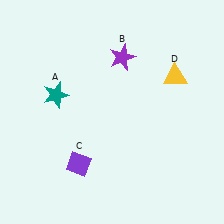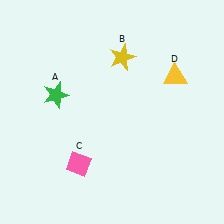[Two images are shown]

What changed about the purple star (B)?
In Image 1, B is purple. In Image 2, it changed to yellow.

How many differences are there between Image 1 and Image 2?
There are 3 differences between the two images.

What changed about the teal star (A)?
In Image 1, A is teal. In Image 2, it changed to green.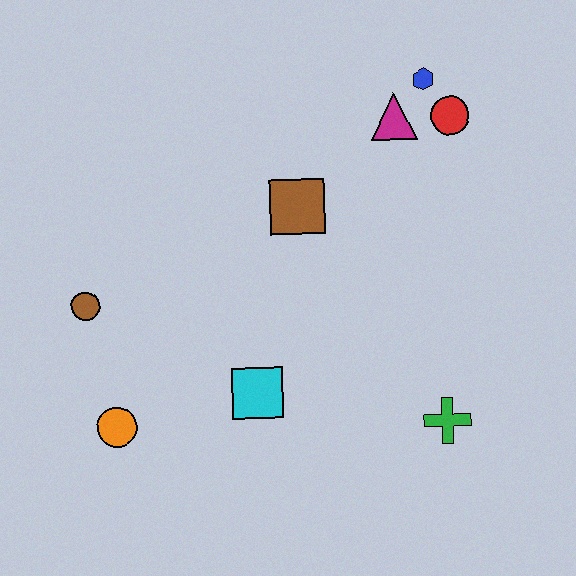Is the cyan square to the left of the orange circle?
No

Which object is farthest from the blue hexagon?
The orange circle is farthest from the blue hexagon.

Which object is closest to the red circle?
The blue hexagon is closest to the red circle.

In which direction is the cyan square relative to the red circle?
The cyan square is below the red circle.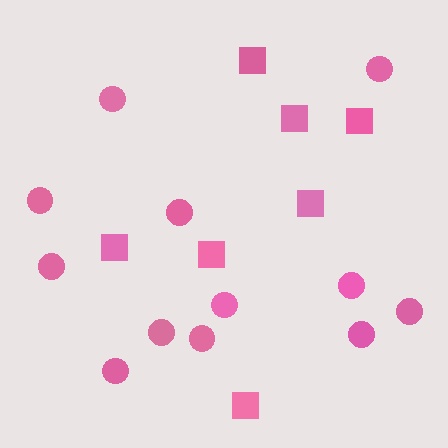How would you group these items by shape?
There are 2 groups: one group of squares (7) and one group of circles (12).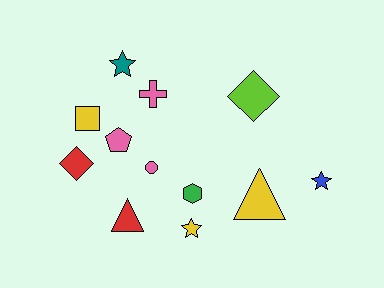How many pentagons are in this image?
There is 1 pentagon.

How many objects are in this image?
There are 12 objects.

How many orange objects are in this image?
There are no orange objects.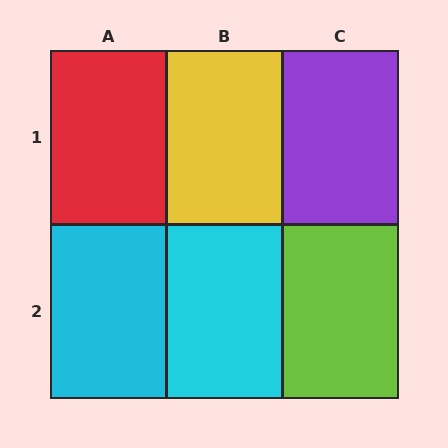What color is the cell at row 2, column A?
Cyan.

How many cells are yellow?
1 cell is yellow.